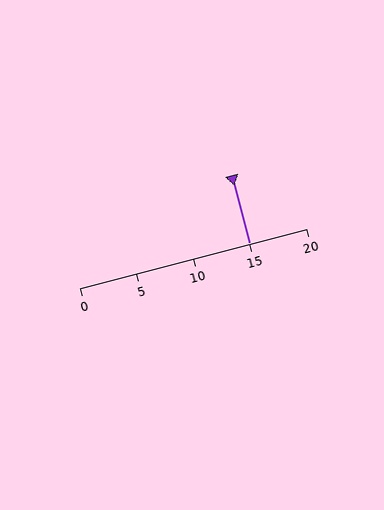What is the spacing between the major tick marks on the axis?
The major ticks are spaced 5 apart.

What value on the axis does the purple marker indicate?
The marker indicates approximately 15.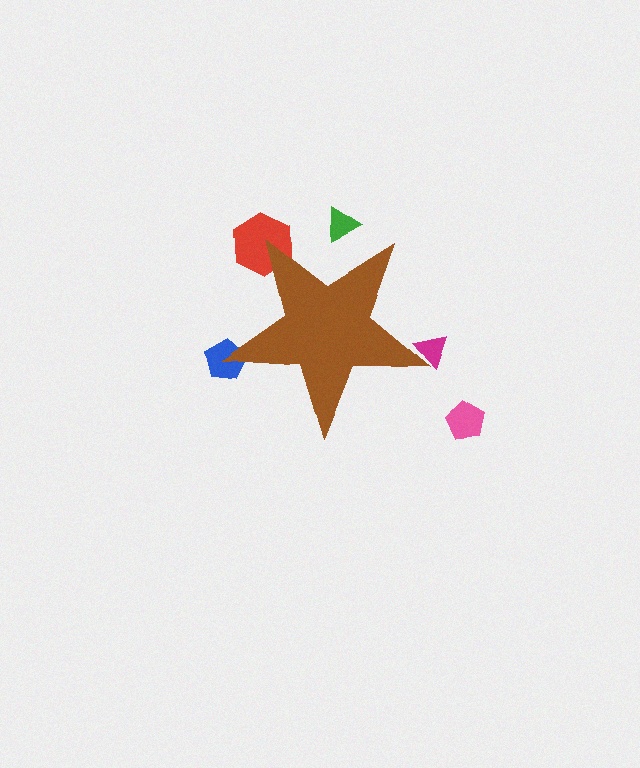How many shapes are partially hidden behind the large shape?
4 shapes are partially hidden.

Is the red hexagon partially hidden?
Yes, the red hexagon is partially hidden behind the brown star.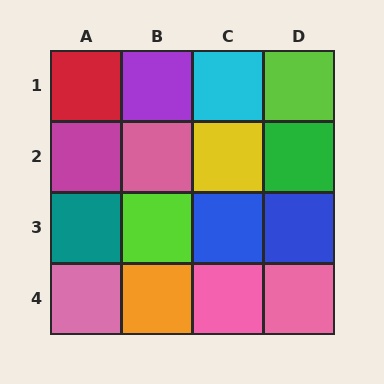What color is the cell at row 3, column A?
Teal.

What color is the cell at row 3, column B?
Lime.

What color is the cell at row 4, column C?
Pink.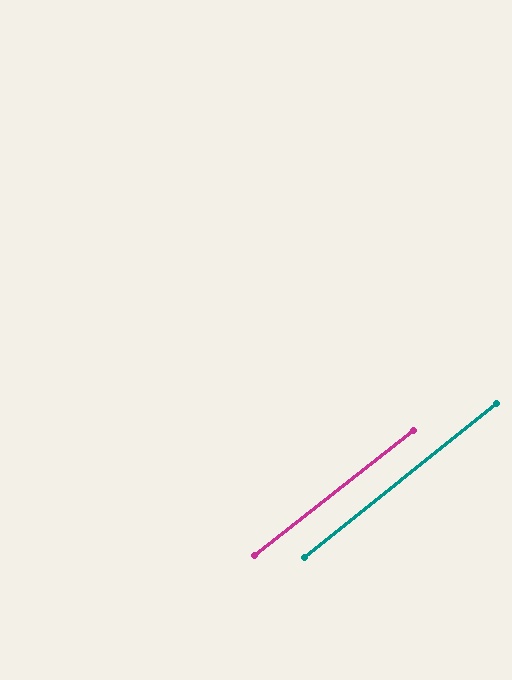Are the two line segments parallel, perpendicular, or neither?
Parallel — their directions differ by only 0.7°.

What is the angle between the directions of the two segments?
Approximately 1 degree.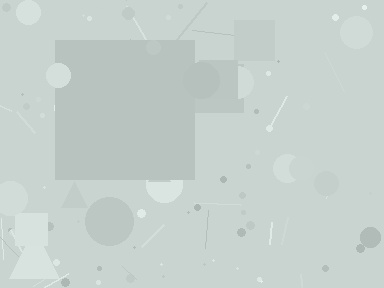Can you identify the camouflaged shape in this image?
The camouflaged shape is a square.